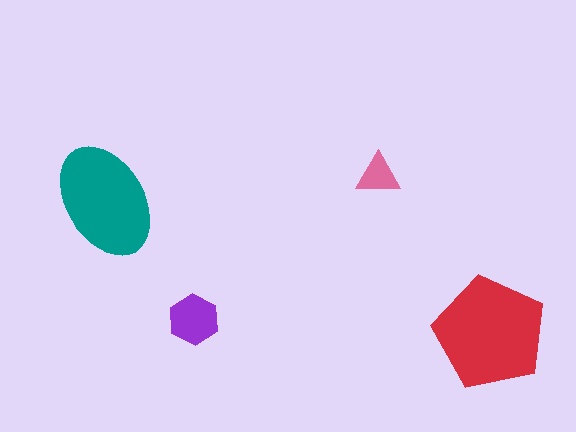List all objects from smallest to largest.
The pink triangle, the purple hexagon, the teal ellipse, the red pentagon.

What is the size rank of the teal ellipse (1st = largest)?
2nd.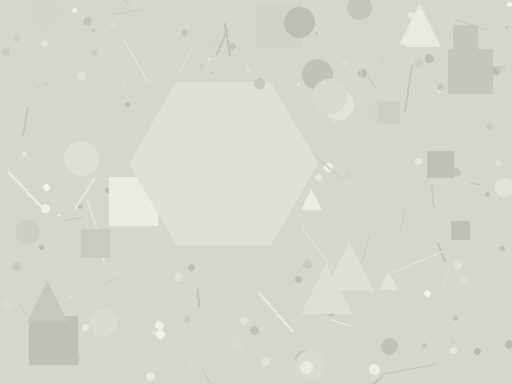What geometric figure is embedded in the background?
A hexagon is embedded in the background.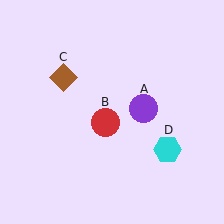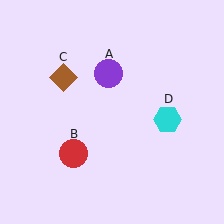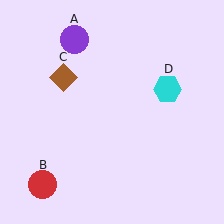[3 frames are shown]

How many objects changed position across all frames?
3 objects changed position: purple circle (object A), red circle (object B), cyan hexagon (object D).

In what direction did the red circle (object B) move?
The red circle (object B) moved down and to the left.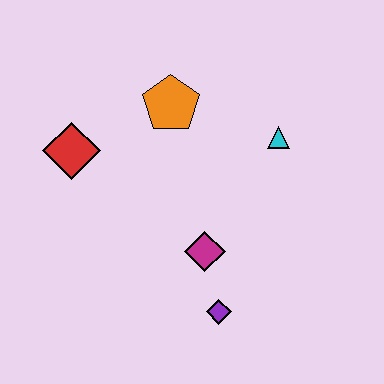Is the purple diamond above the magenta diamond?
No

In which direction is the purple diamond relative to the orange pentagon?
The purple diamond is below the orange pentagon.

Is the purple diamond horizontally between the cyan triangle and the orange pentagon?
Yes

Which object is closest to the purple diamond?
The magenta diamond is closest to the purple diamond.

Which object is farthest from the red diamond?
The purple diamond is farthest from the red diamond.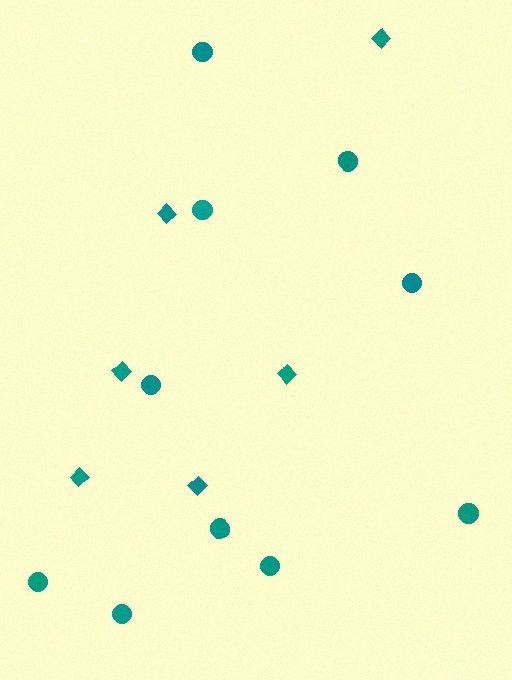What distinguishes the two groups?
There are 2 groups: one group of diamonds (6) and one group of circles (10).